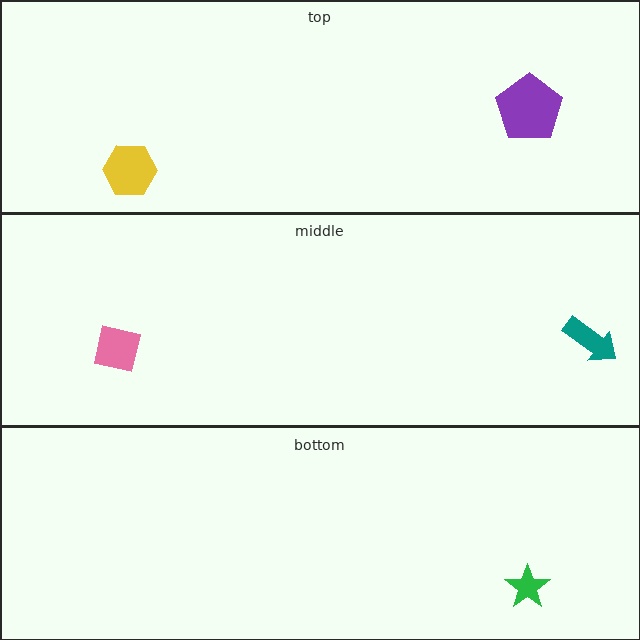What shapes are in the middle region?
The teal arrow, the pink square.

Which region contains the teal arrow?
The middle region.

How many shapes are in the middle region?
2.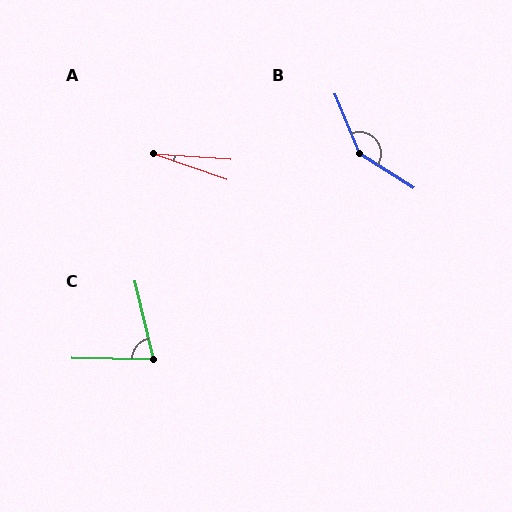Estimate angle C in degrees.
Approximately 76 degrees.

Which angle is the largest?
B, at approximately 145 degrees.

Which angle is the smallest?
A, at approximately 15 degrees.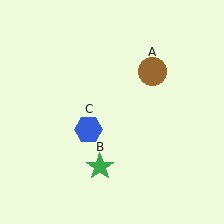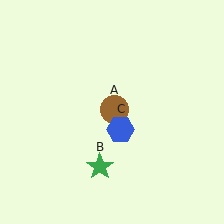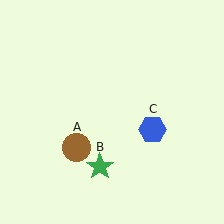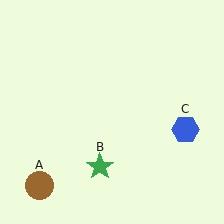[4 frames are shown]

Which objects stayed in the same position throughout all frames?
Green star (object B) remained stationary.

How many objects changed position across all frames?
2 objects changed position: brown circle (object A), blue hexagon (object C).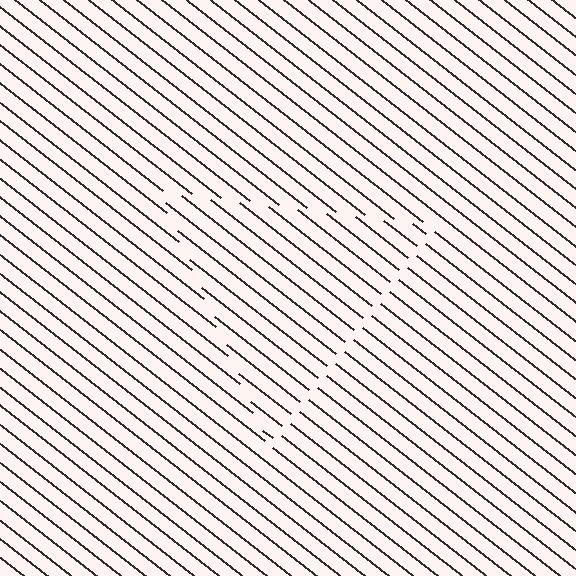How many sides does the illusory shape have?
3 sides — the line-ends trace a triangle.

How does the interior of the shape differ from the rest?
The interior of the shape contains the same grating, shifted by half a period — the contour is defined by the phase discontinuity where line-ends from the inner and outer gratings abut.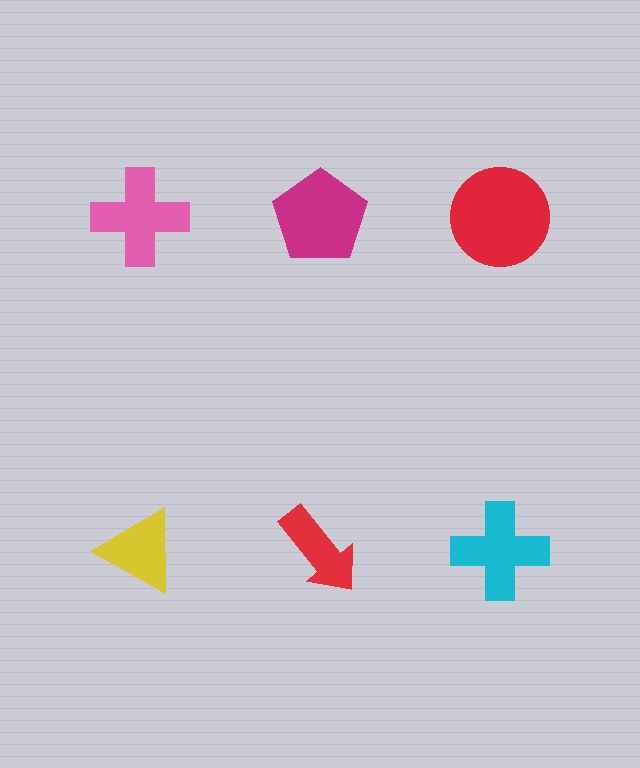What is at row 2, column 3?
A cyan cross.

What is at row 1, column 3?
A red circle.